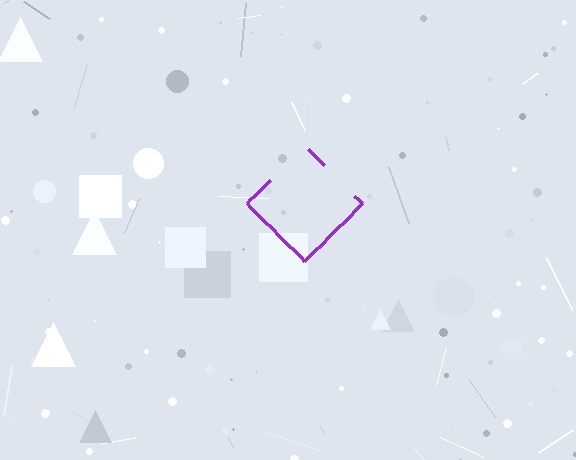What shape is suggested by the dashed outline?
The dashed outline suggests a diamond.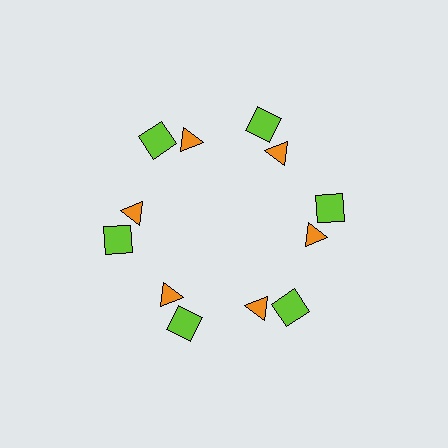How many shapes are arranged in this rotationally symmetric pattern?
There are 12 shapes, arranged in 6 groups of 2.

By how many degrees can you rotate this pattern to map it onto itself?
The pattern maps onto itself every 60 degrees of rotation.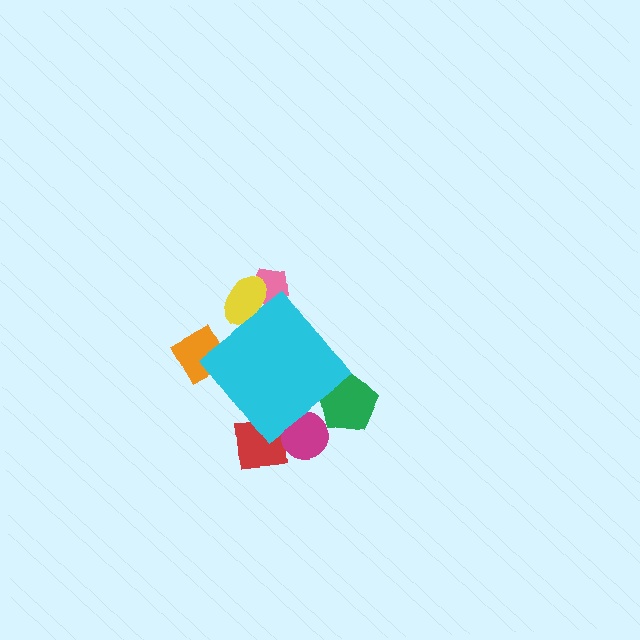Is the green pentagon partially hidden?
Yes, the green pentagon is partially hidden behind the cyan diamond.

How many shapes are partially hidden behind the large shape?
6 shapes are partially hidden.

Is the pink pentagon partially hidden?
Yes, the pink pentagon is partially hidden behind the cyan diamond.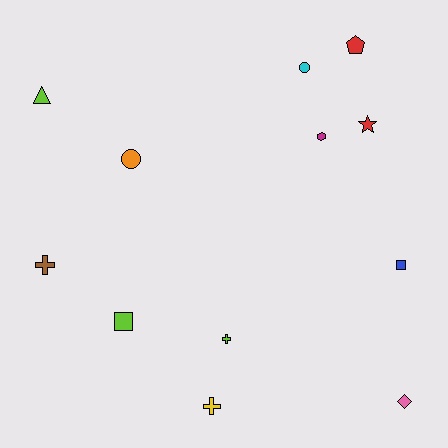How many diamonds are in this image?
There is 1 diamond.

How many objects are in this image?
There are 12 objects.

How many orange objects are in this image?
There is 1 orange object.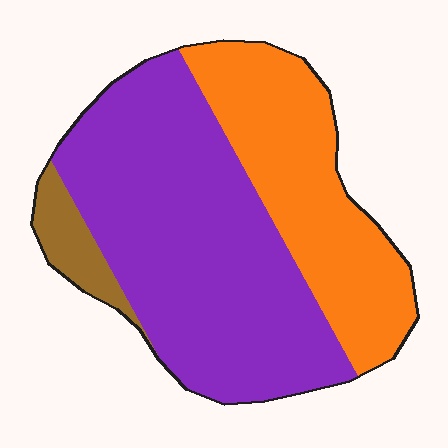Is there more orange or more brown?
Orange.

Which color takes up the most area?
Purple, at roughly 60%.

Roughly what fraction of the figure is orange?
Orange covers 34% of the figure.